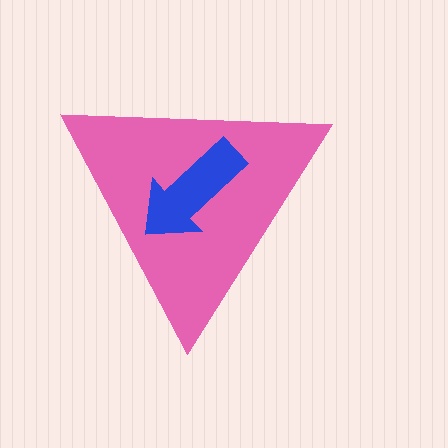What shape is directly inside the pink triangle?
The blue arrow.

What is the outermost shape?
The pink triangle.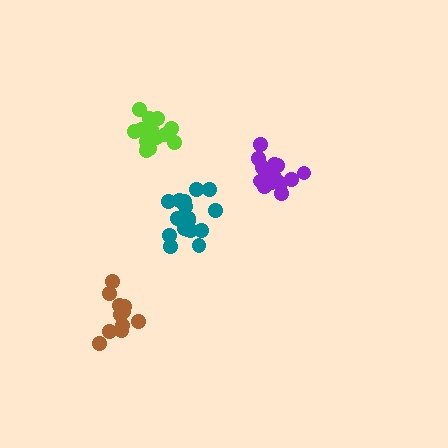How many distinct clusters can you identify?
There are 4 distinct clusters.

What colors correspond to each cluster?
The clusters are colored: brown, lime, teal, purple.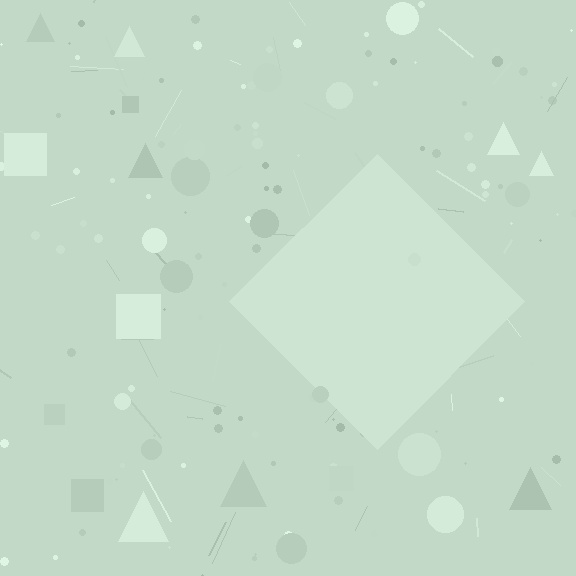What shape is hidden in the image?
A diamond is hidden in the image.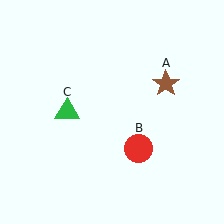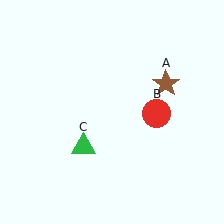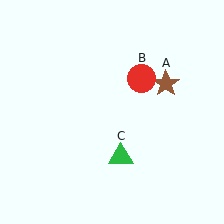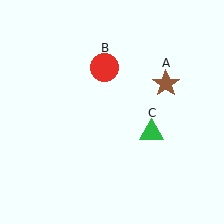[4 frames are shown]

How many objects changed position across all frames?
2 objects changed position: red circle (object B), green triangle (object C).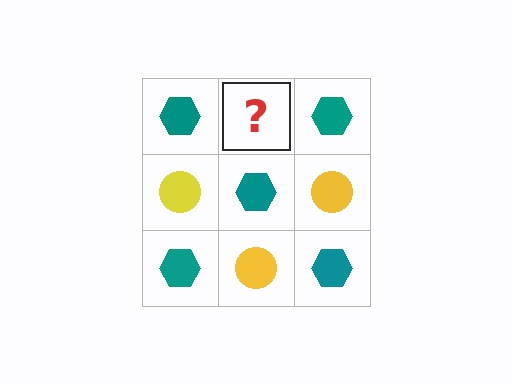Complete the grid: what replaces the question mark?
The question mark should be replaced with a yellow circle.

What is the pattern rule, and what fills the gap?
The rule is that it alternates teal hexagon and yellow circle in a checkerboard pattern. The gap should be filled with a yellow circle.